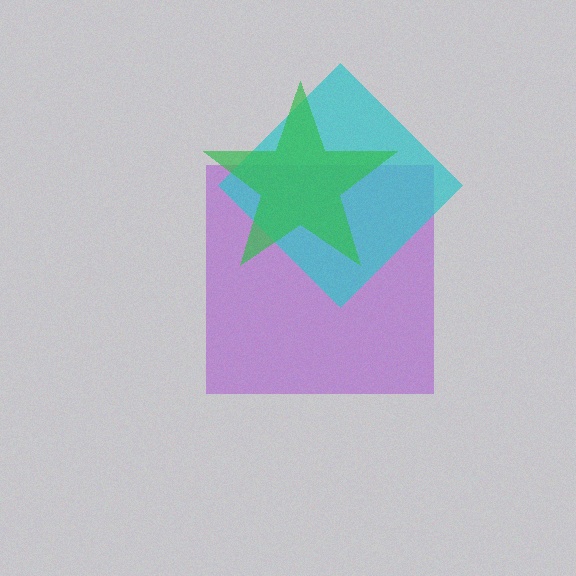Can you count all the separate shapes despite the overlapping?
Yes, there are 3 separate shapes.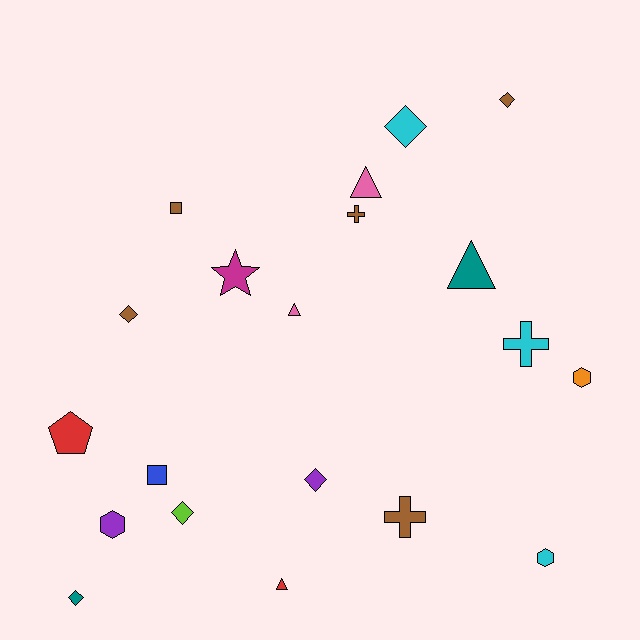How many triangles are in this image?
There are 4 triangles.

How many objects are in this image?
There are 20 objects.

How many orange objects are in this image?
There is 1 orange object.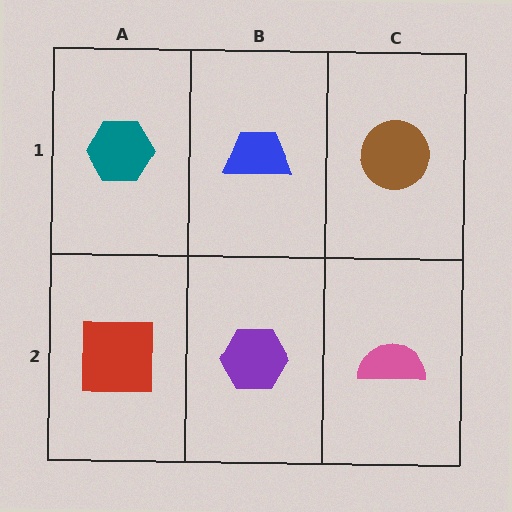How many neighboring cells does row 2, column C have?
2.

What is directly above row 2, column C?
A brown circle.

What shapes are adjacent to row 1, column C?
A pink semicircle (row 2, column C), a blue trapezoid (row 1, column B).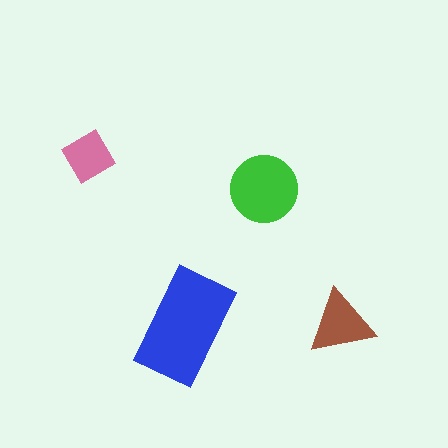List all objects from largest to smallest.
The blue rectangle, the green circle, the brown triangle, the pink diamond.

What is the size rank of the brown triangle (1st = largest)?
3rd.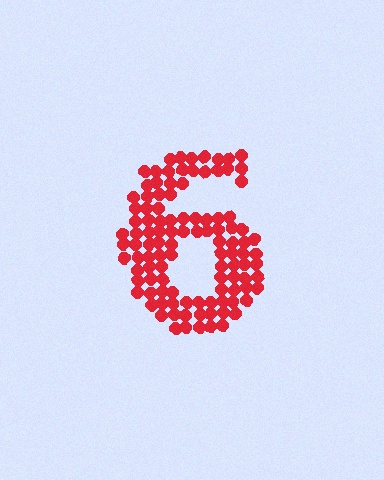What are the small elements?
The small elements are circles.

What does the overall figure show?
The overall figure shows the digit 6.